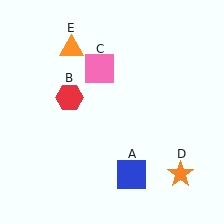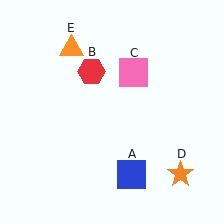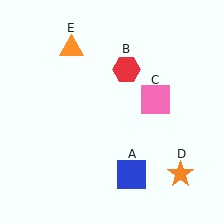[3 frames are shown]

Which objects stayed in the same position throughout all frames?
Blue square (object A) and orange star (object D) and orange triangle (object E) remained stationary.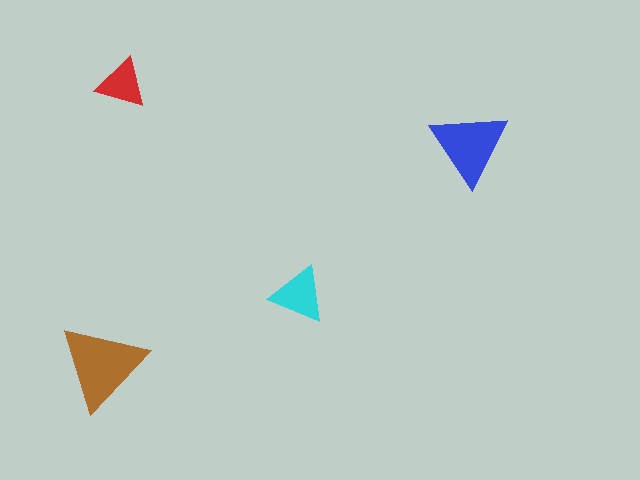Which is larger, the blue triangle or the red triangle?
The blue one.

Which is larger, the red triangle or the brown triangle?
The brown one.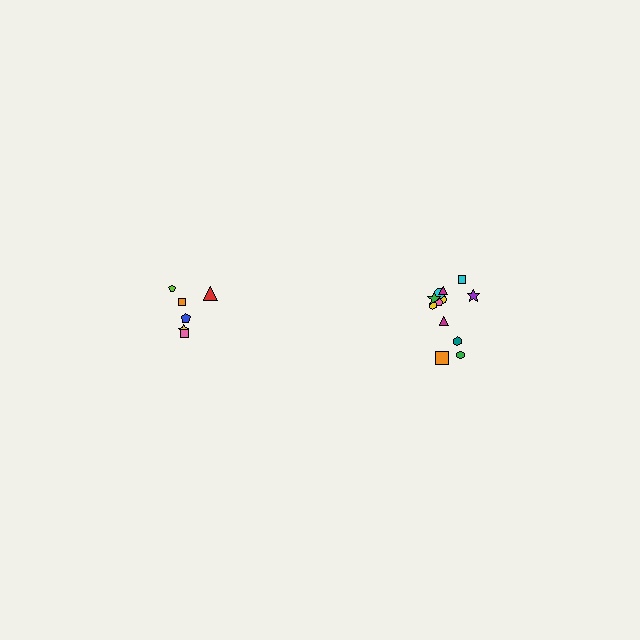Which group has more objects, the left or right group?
The right group.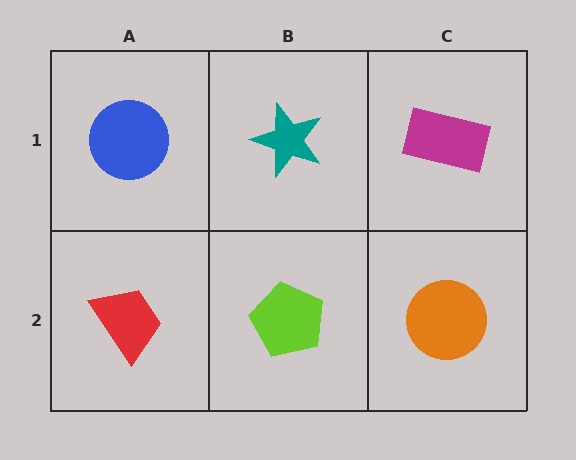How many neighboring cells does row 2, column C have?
2.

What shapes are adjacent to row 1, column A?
A red trapezoid (row 2, column A), a teal star (row 1, column B).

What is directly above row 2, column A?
A blue circle.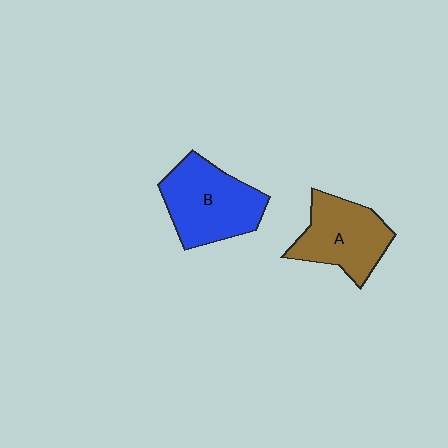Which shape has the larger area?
Shape B (blue).